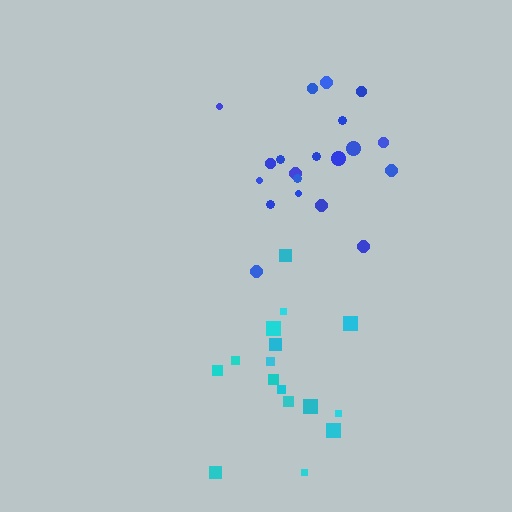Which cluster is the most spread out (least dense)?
Cyan.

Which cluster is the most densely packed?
Blue.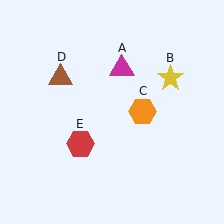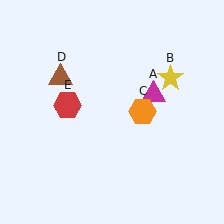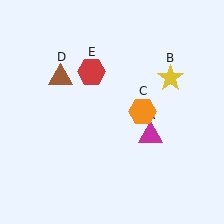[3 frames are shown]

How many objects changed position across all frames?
2 objects changed position: magenta triangle (object A), red hexagon (object E).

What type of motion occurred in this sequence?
The magenta triangle (object A), red hexagon (object E) rotated clockwise around the center of the scene.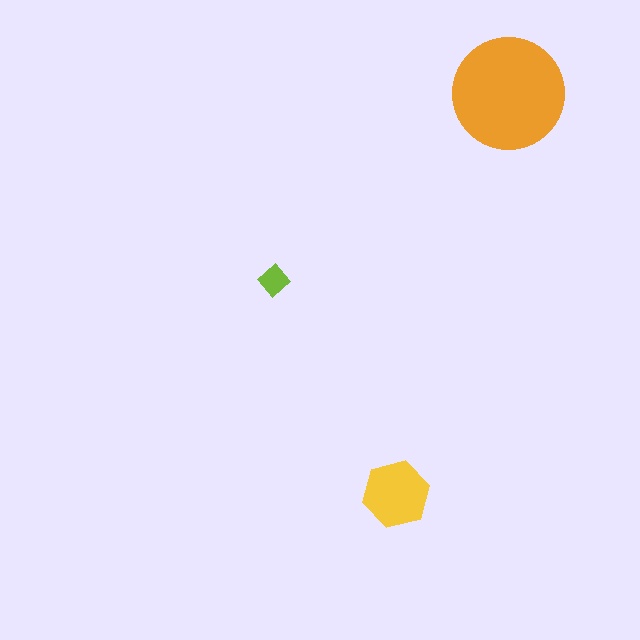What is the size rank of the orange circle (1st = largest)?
1st.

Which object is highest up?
The orange circle is topmost.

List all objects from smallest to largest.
The lime diamond, the yellow hexagon, the orange circle.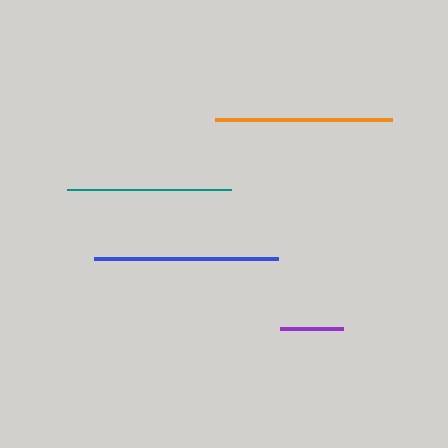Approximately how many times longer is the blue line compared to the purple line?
The blue line is approximately 2.9 times the length of the purple line.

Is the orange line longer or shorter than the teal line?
The orange line is longer than the teal line.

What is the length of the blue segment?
The blue segment is approximately 184 pixels long.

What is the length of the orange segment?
The orange segment is approximately 176 pixels long.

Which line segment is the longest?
The blue line is the longest at approximately 184 pixels.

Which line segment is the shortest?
The purple line is the shortest at approximately 63 pixels.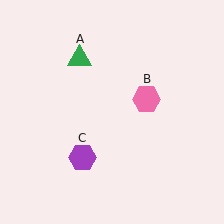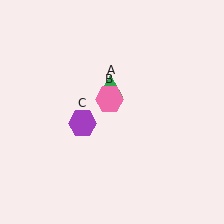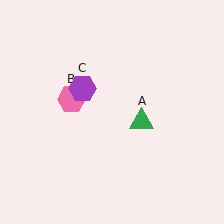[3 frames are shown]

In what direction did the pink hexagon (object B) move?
The pink hexagon (object B) moved left.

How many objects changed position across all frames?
3 objects changed position: green triangle (object A), pink hexagon (object B), purple hexagon (object C).